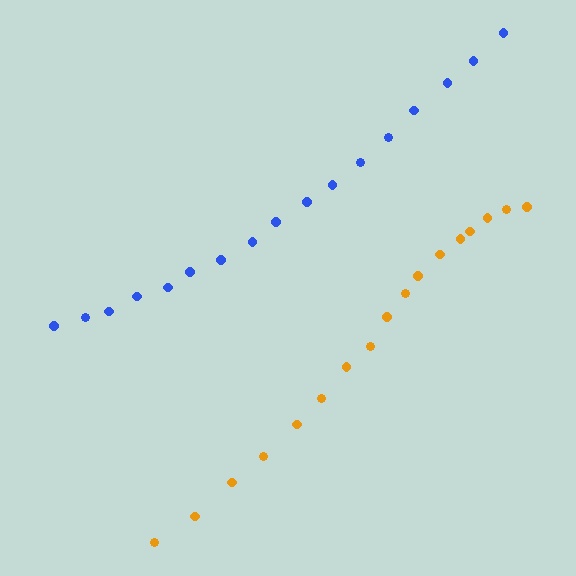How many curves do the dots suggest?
There are 2 distinct paths.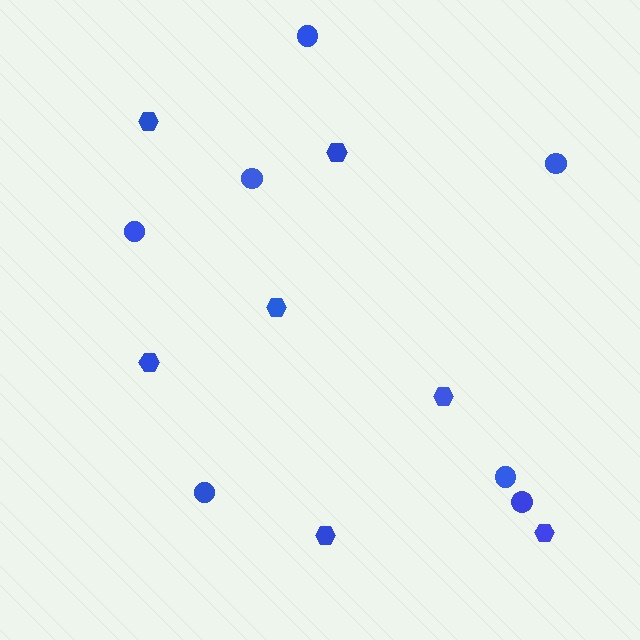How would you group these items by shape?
There are 2 groups: one group of circles (7) and one group of hexagons (7).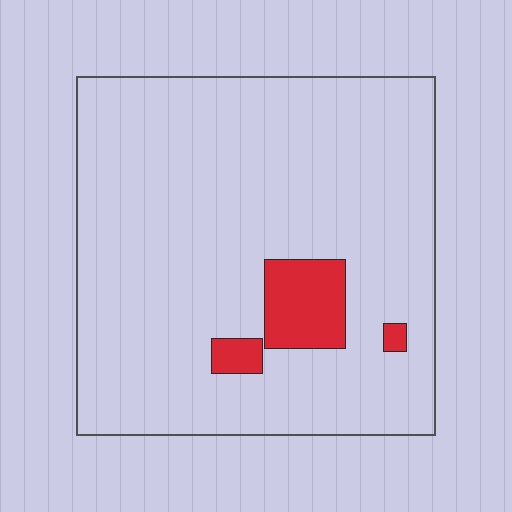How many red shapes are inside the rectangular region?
3.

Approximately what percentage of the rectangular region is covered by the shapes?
Approximately 10%.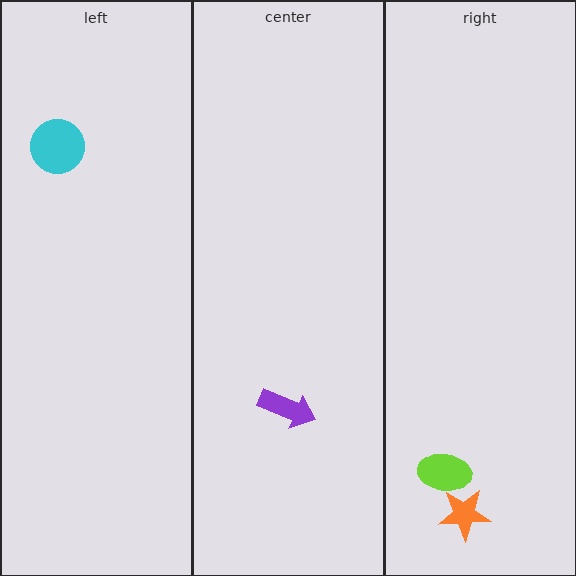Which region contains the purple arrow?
The center region.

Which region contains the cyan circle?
The left region.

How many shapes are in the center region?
1.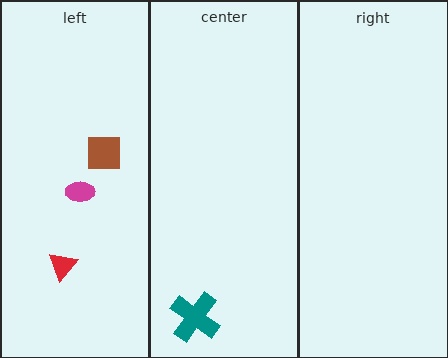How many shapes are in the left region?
3.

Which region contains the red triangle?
The left region.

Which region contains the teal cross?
The center region.